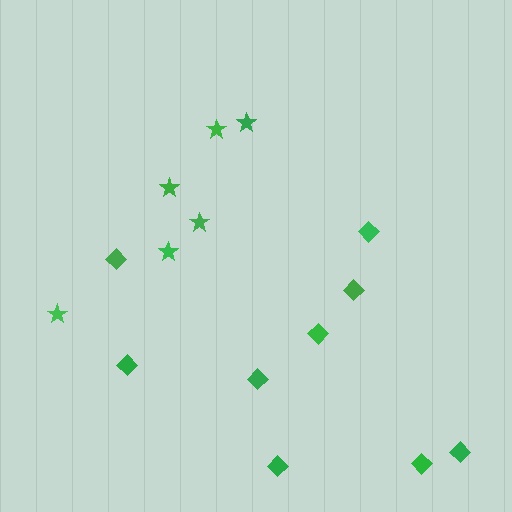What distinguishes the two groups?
There are 2 groups: one group of diamonds (9) and one group of stars (6).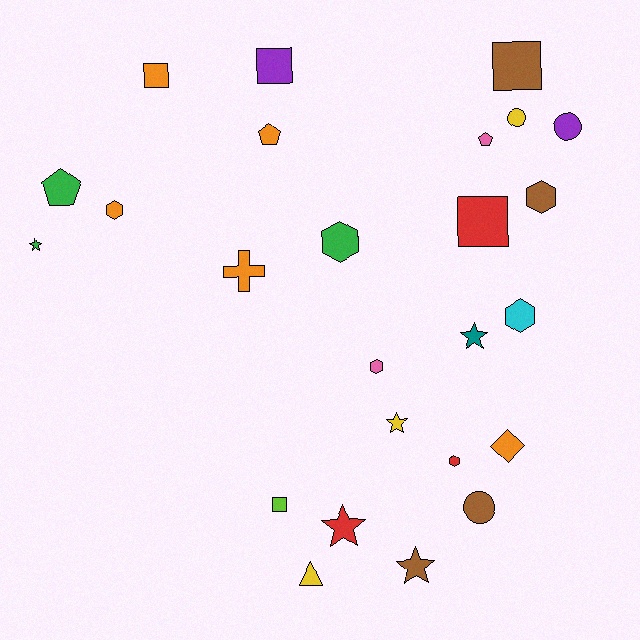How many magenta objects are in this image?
There are no magenta objects.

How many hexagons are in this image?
There are 6 hexagons.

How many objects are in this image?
There are 25 objects.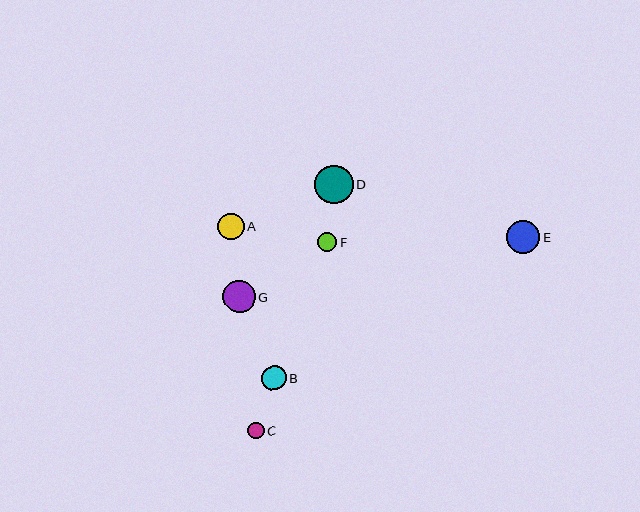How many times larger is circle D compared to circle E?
Circle D is approximately 1.2 times the size of circle E.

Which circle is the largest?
Circle D is the largest with a size of approximately 38 pixels.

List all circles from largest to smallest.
From largest to smallest: D, G, E, A, B, F, C.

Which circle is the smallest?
Circle C is the smallest with a size of approximately 16 pixels.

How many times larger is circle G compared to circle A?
Circle G is approximately 1.2 times the size of circle A.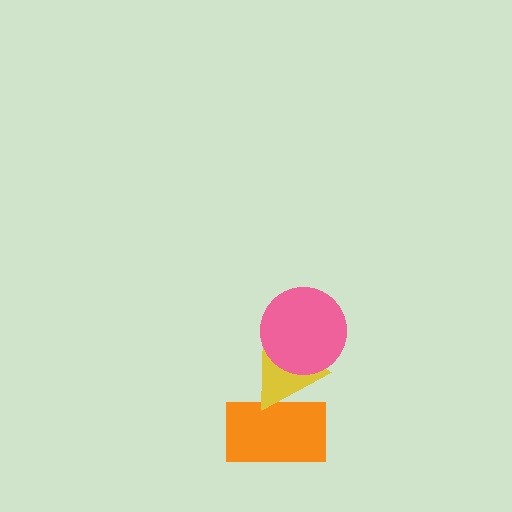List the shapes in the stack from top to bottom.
From top to bottom: the pink circle, the yellow triangle, the orange rectangle.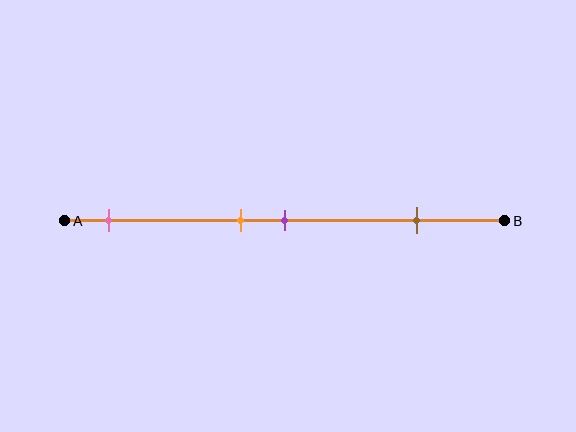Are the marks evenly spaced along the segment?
No, the marks are not evenly spaced.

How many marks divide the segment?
There are 4 marks dividing the segment.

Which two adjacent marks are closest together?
The orange and purple marks are the closest adjacent pair.